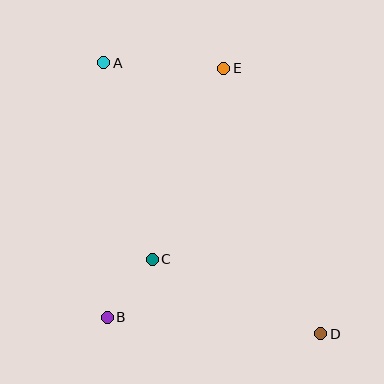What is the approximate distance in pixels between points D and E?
The distance between D and E is approximately 283 pixels.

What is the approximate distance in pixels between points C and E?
The distance between C and E is approximately 204 pixels.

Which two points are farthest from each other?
Points A and D are farthest from each other.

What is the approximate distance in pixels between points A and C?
The distance between A and C is approximately 203 pixels.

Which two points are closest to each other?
Points B and C are closest to each other.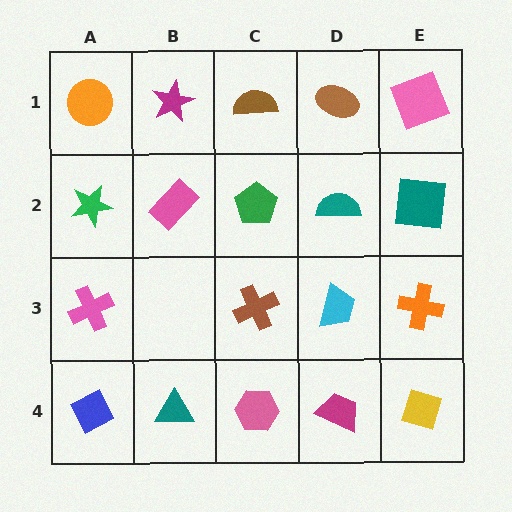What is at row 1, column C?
A brown semicircle.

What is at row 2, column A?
A green star.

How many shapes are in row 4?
5 shapes.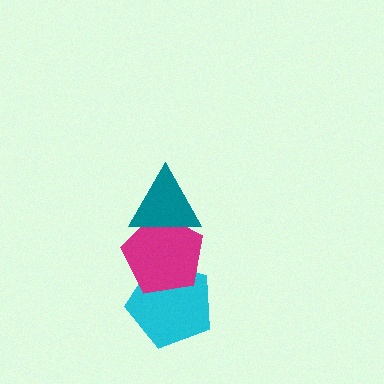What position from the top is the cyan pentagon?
The cyan pentagon is 3rd from the top.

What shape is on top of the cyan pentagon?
The magenta pentagon is on top of the cyan pentagon.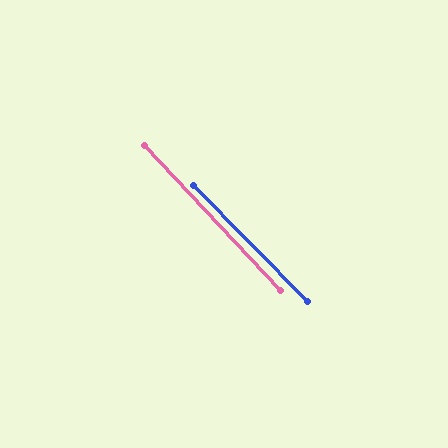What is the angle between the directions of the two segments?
Approximately 1 degree.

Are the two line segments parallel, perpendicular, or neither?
Parallel — their directions differ by only 1.3°.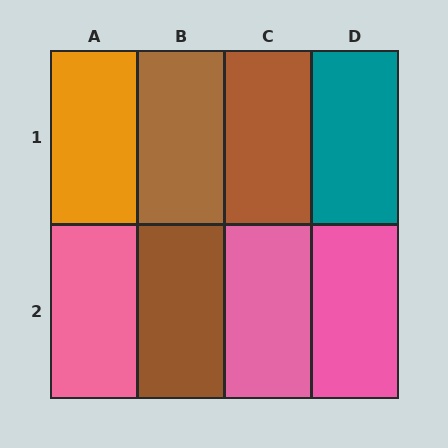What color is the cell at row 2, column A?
Pink.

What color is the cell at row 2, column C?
Pink.